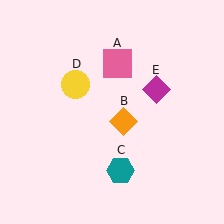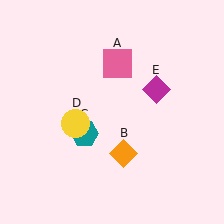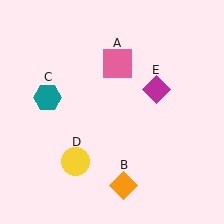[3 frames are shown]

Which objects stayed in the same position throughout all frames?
Pink square (object A) and magenta diamond (object E) remained stationary.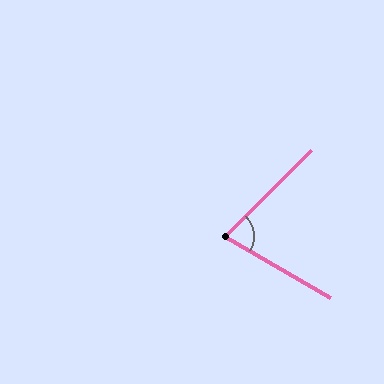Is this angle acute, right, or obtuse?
It is acute.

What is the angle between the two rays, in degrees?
Approximately 75 degrees.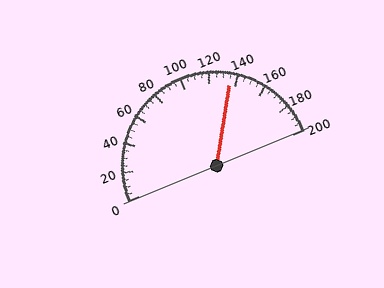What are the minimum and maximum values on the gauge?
The gauge ranges from 0 to 200.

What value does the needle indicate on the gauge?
The needle indicates approximately 135.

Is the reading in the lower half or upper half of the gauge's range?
The reading is in the upper half of the range (0 to 200).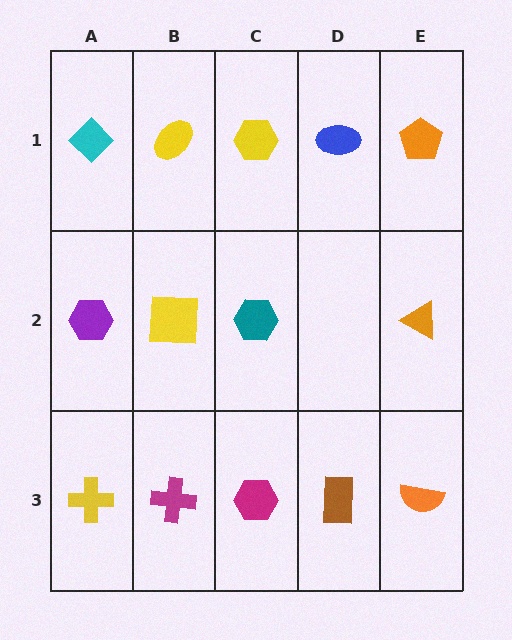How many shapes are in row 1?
5 shapes.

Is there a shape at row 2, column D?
No, that cell is empty.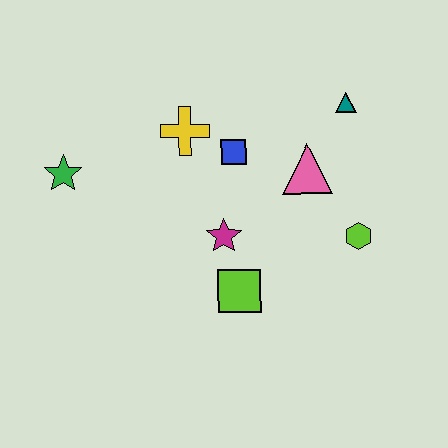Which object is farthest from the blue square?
The green star is farthest from the blue square.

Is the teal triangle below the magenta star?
No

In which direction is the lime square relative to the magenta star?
The lime square is below the magenta star.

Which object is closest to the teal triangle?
The pink triangle is closest to the teal triangle.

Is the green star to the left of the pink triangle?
Yes